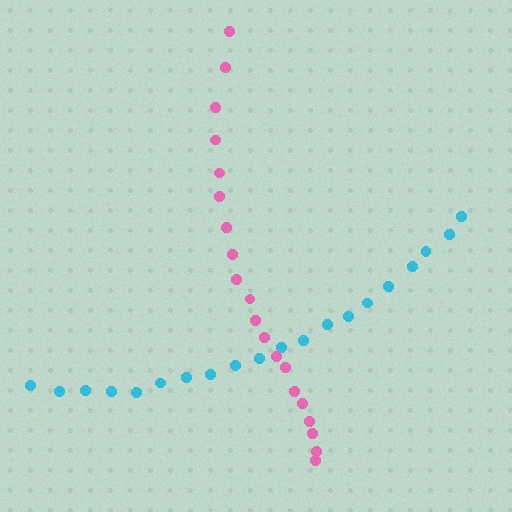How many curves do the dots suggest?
There are 2 distinct paths.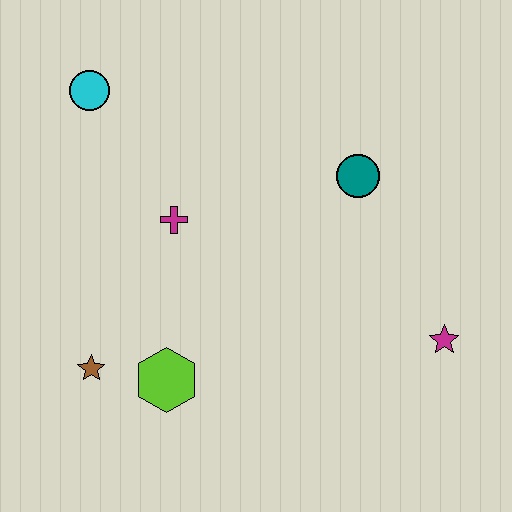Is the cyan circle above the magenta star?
Yes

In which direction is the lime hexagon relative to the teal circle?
The lime hexagon is below the teal circle.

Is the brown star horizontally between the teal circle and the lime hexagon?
No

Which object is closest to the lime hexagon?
The brown star is closest to the lime hexagon.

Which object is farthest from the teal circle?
The brown star is farthest from the teal circle.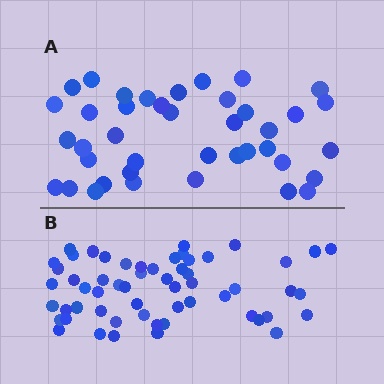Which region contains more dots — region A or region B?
Region B (the bottom region) has more dots.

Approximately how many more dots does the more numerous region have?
Region B has approximately 15 more dots than region A.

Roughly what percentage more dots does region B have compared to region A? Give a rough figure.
About 40% more.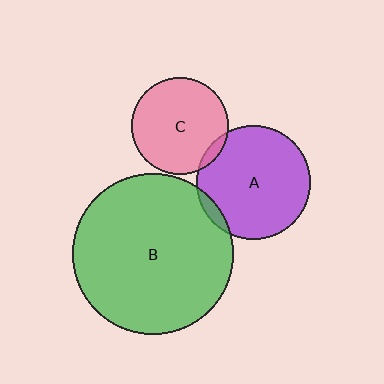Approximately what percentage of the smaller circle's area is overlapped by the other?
Approximately 5%.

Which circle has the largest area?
Circle B (green).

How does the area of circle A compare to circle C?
Approximately 1.4 times.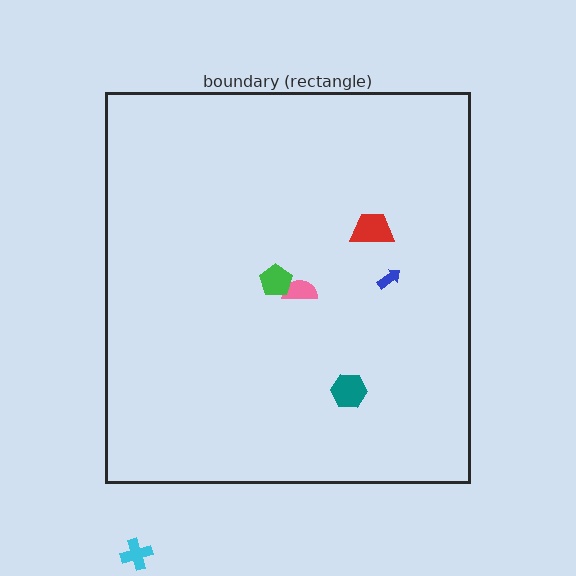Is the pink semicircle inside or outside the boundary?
Inside.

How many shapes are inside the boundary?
5 inside, 1 outside.